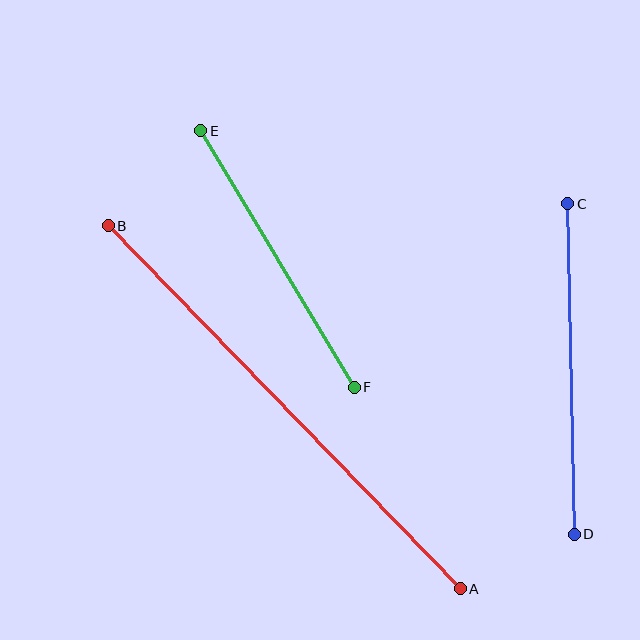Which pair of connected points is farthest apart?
Points A and B are farthest apart.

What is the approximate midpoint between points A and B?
The midpoint is at approximately (284, 407) pixels.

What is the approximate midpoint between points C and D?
The midpoint is at approximately (571, 369) pixels.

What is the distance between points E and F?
The distance is approximately 299 pixels.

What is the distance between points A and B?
The distance is approximately 506 pixels.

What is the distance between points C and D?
The distance is approximately 331 pixels.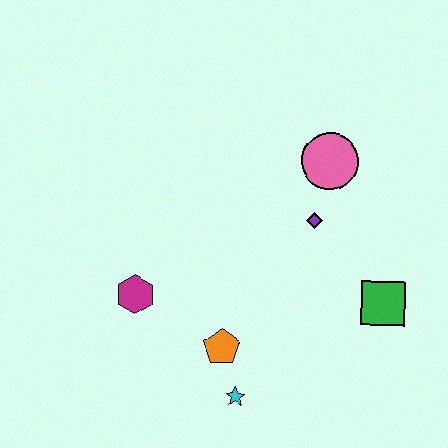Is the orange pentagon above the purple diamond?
No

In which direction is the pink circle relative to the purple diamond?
The pink circle is above the purple diamond.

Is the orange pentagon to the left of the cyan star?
Yes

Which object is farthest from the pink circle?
The cyan star is farthest from the pink circle.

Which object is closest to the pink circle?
The purple diamond is closest to the pink circle.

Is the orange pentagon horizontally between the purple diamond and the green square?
No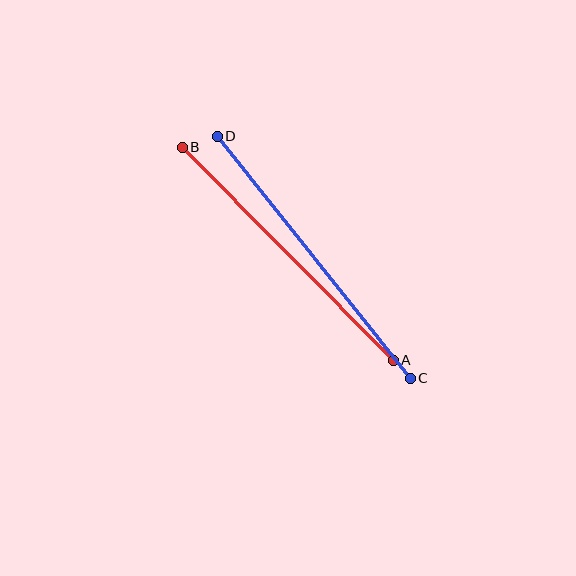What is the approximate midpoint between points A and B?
The midpoint is at approximately (288, 254) pixels.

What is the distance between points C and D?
The distance is approximately 310 pixels.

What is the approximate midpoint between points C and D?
The midpoint is at approximately (314, 257) pixels.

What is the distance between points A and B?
The distance is approximately 300 pixels.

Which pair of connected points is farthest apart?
Points C and D are farthest apart.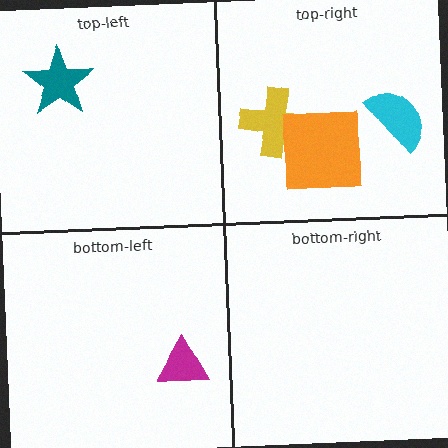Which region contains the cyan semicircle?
The top-right region.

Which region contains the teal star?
The top-left region.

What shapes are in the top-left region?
The teal star.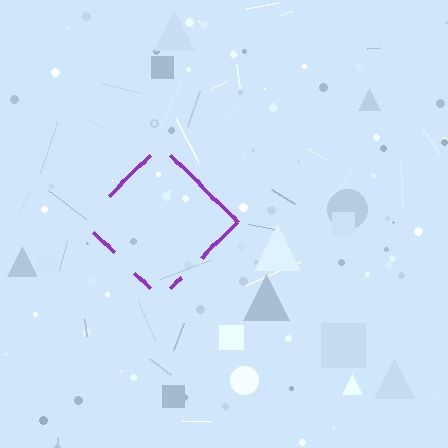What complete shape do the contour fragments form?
The contour fragments form a diamond.